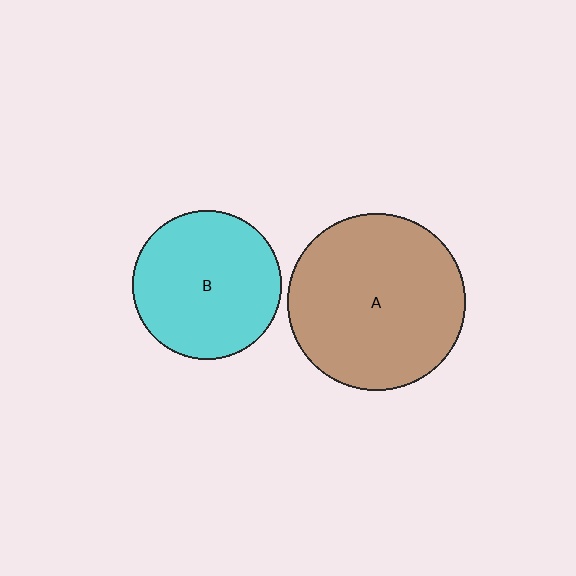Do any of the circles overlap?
No, none of the circles overlap.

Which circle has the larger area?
Circle A (brown).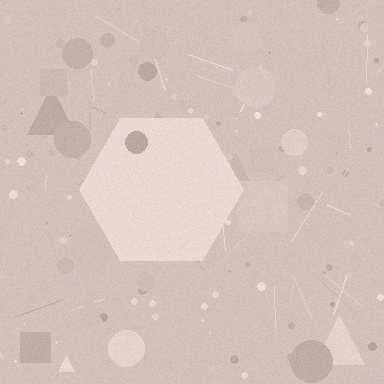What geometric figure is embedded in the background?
A hexagon is embedded in the background.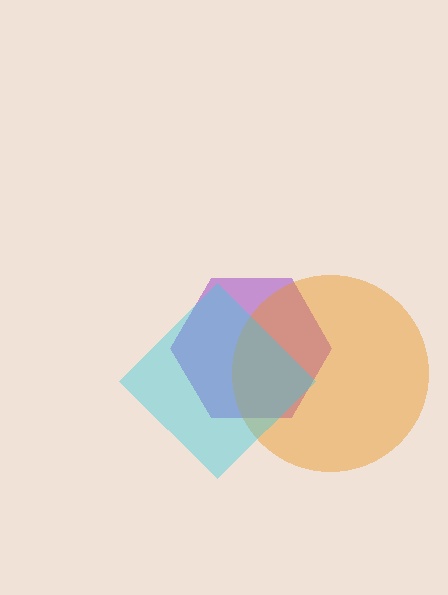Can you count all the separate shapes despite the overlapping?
Yes, there are 3 separate shapes.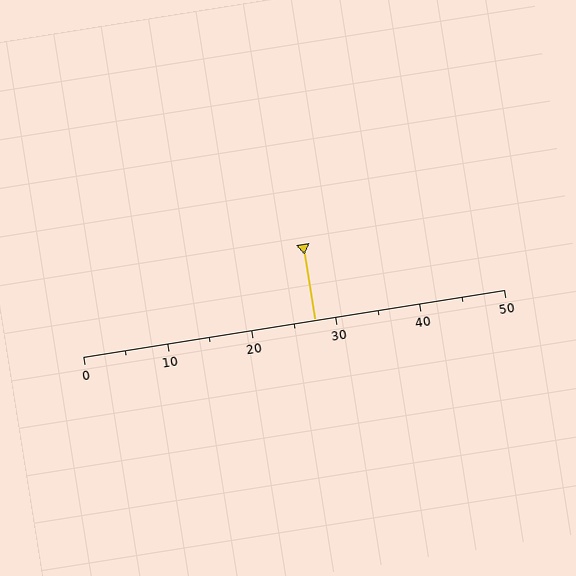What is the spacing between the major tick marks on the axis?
The major ticks are spaced 10 apart.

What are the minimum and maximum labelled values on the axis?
The axis runs from 0 to 50.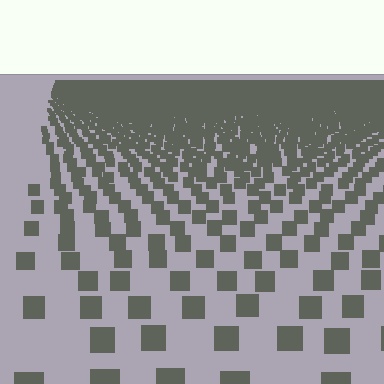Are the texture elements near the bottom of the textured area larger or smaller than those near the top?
Larger. Near the bottom, elements are closer to the viewer and appear at a bigger on-screen size.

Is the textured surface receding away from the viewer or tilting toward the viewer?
The surface is receding away from the viewer. Texture elements get smaller and denser toward the top.